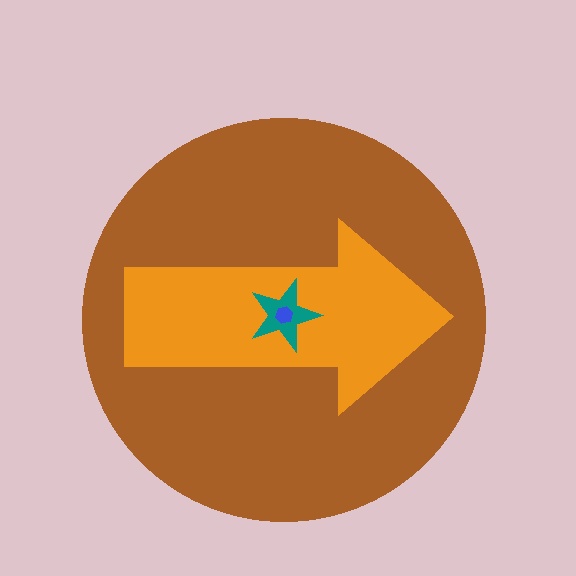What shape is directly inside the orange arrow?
The teal star.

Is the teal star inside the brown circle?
Yes.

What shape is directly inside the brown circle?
The orange arrow.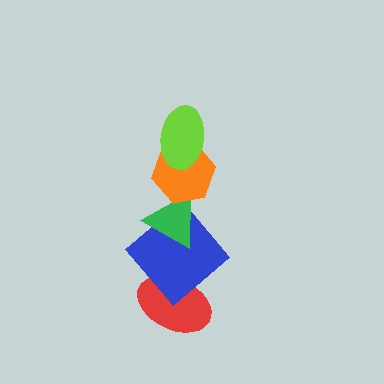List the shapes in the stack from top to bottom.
From top to bottom: the lime ellipse, the orange hexagon, the green triangle, the blue diamond, the red ellipse.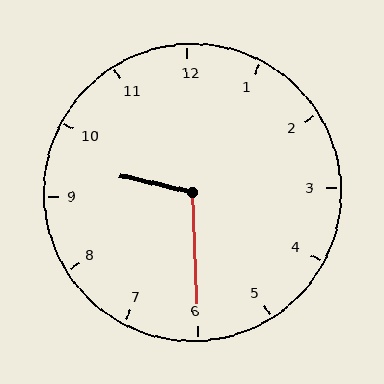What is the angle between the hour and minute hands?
Approximately 105 degrees.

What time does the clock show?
9:30.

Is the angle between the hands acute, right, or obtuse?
It is obtuse.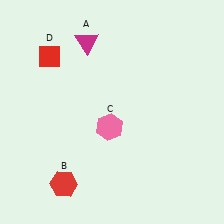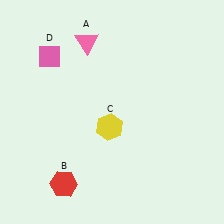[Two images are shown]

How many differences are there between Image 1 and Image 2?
There are 3 differences between the two images.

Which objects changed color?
A changed from magenta to pink. C changed from pink to yellow. D changed from red to pink.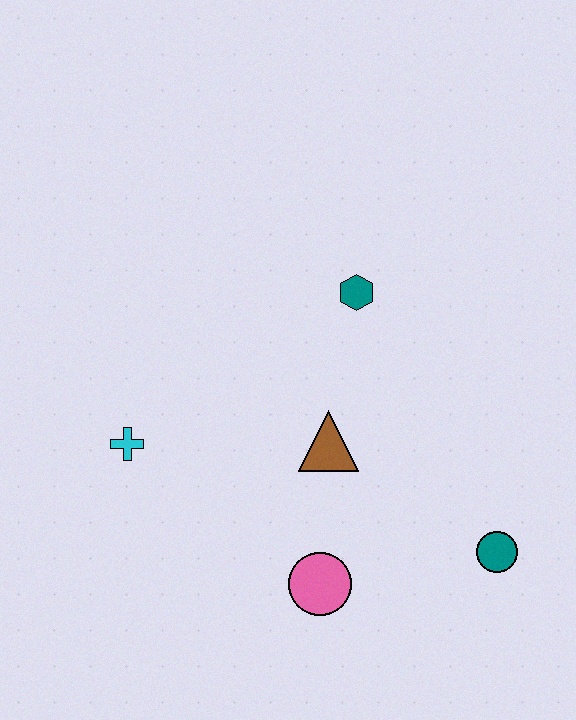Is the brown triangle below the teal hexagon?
Yes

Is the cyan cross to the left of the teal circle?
Yes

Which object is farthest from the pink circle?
The teal hexagon is farthest from the pink circle.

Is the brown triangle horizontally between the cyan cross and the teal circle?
Yes